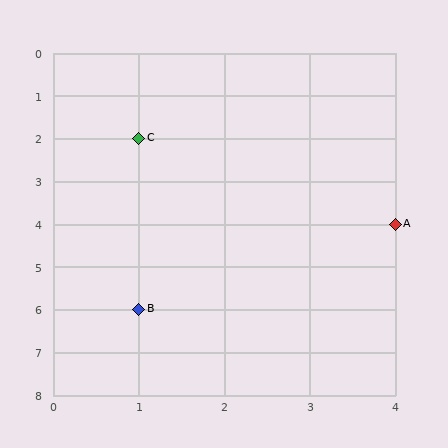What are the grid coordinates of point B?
Point B is at grid coordinates (1, 6).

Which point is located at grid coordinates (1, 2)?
Point C is at (1, 2).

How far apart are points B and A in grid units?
Points B and A are 3 columns and 2 rows apart (about 3.6 grid units diagonally).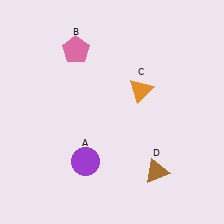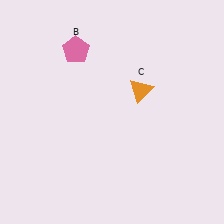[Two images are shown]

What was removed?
The purple circle (A), the brown triangle (D) were removed in Image 2.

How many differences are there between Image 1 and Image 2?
There are 2 differences between the two images.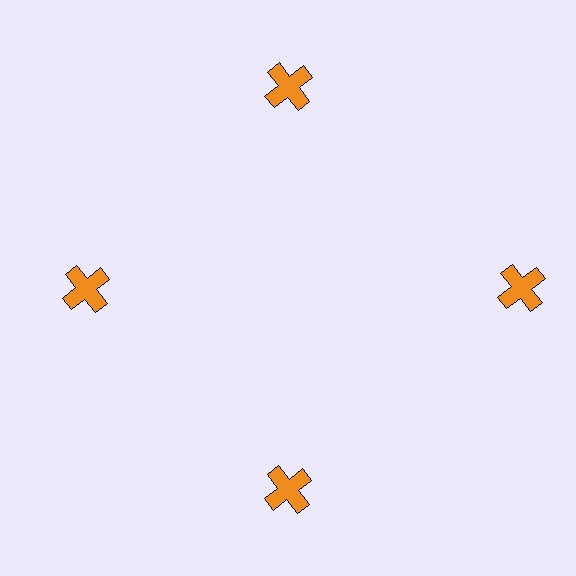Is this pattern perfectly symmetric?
No. The 4 orange crosses are arranged in a ring, but one element near the 3 o'clock position is pushed outward from the center, breaking the 4-fold rotational symmetry.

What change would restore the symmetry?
The symmetry would be restored by moving it inward, back onto the ring so that all 4 crosses sit at equal angles and equal distance from the center.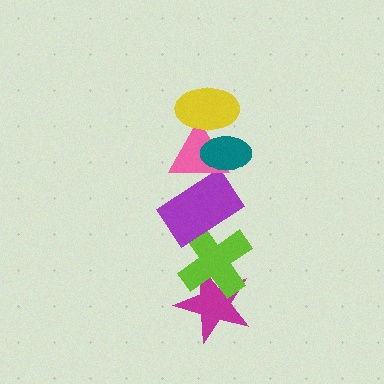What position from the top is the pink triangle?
The pink triangle is 3rd from the top.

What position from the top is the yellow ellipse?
The yellow ellipse is 1st from the top.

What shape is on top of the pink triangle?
The teal ellipse is on top of the pink triangle.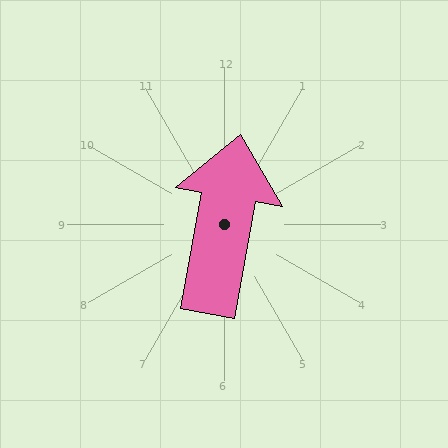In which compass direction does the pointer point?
North.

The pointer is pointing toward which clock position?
Roughly 12 o'clock.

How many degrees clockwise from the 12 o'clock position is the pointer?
Approximately 10 degrees.